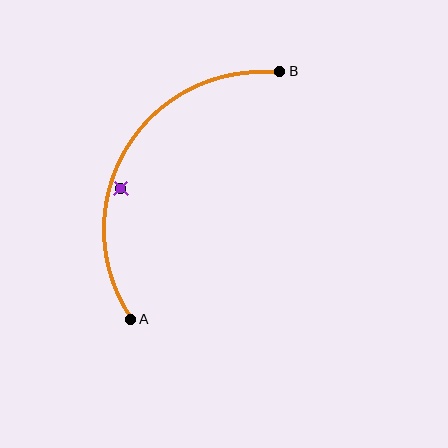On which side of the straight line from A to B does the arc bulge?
The arc bulges to the left of the straight line connecting A and B.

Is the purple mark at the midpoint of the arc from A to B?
No — the purple mark does not lie on the arc at all. It sits slightly inside the curve.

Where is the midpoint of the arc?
The arc midpoint is the point on the curve farthest from the straight line joining A and B. It sits to the left of that line.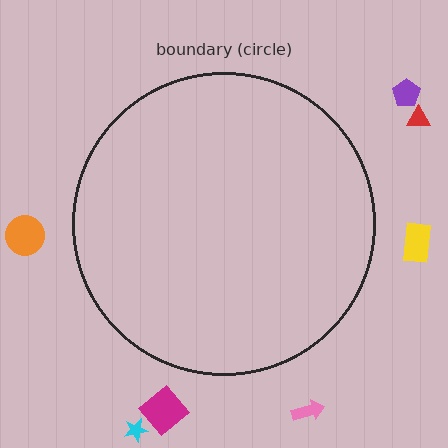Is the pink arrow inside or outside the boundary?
Outside.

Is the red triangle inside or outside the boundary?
Outside.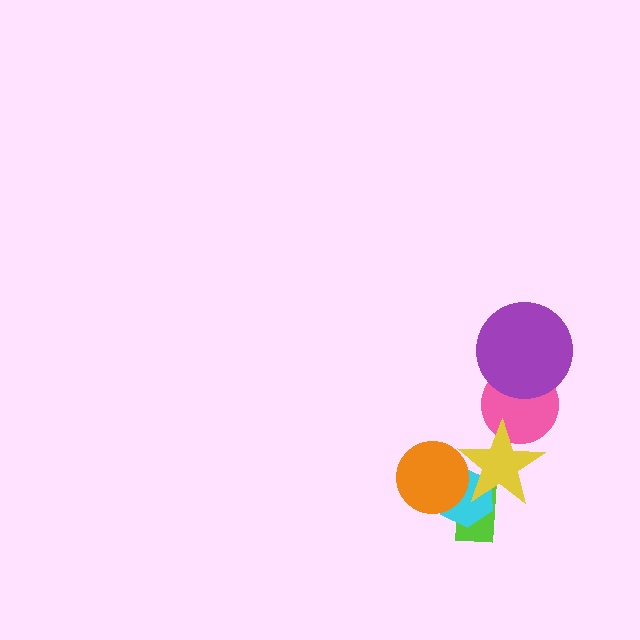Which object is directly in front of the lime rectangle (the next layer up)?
The cyan hexagon is directly in front of the lime rectangle.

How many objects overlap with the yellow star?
4 objects overlap with the yellow star.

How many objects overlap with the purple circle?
1 object overlaps with the purple circle.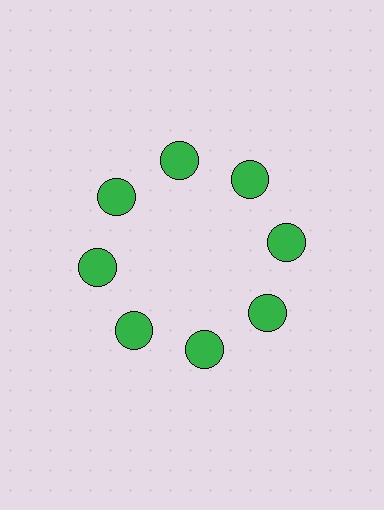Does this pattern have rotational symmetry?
Yes, this pattern has 8-fold rotational symmetry. It looks the same after rotating 45 degrees around the center.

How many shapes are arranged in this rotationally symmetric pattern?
There are 8 shapes, arranged in 8 groups of 1.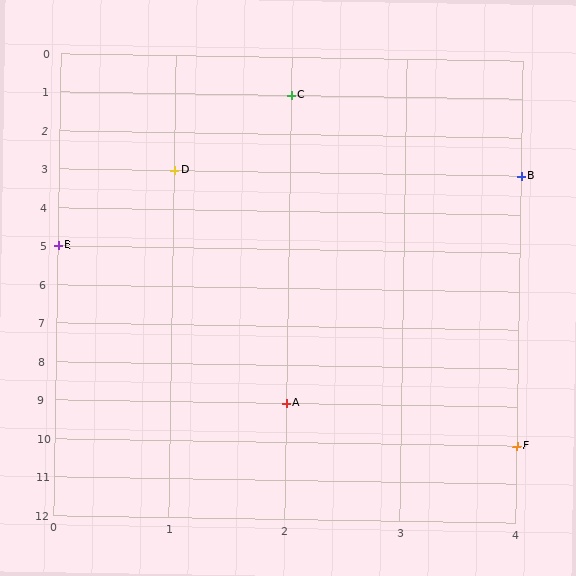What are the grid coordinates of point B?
Point B is at grid coordinates (4, 3).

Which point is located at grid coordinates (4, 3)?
Point B is at (4, 3).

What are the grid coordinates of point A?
Point A is at grid coordinates (2, 9).